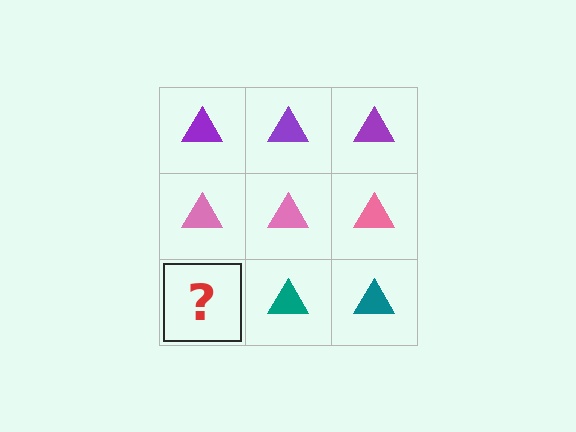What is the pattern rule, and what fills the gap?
The rule is that each row has a consistent color. The gap should be filled with a teal triangle.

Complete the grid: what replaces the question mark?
The question mark should be replaced with a teal triangle.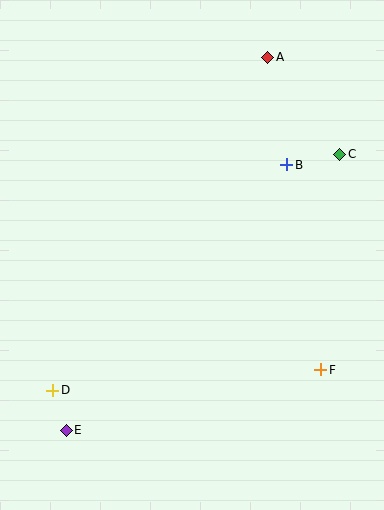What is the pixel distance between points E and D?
The distance between E and D is 42 pixels.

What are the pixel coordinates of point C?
Point C is at (340, 154).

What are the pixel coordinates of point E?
Point E is at (66, 430).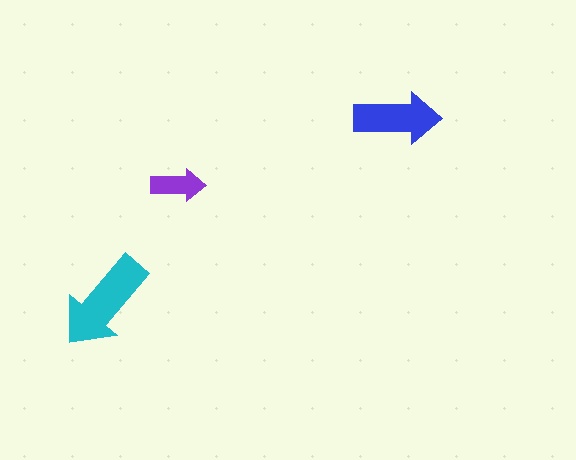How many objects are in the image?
There are 3 objects in the image.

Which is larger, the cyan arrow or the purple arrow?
The cyan one.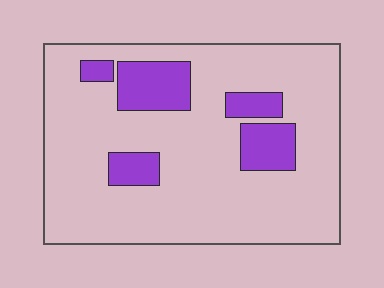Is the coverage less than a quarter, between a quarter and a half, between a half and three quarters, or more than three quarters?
Less than a quarter.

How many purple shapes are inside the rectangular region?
5.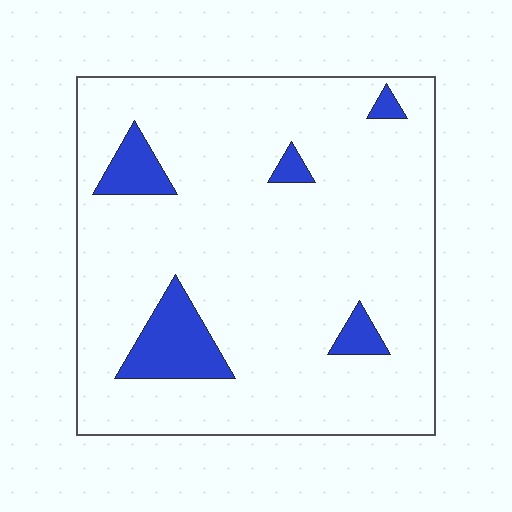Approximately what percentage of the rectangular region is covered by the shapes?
Approximately 10%.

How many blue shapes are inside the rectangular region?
5.